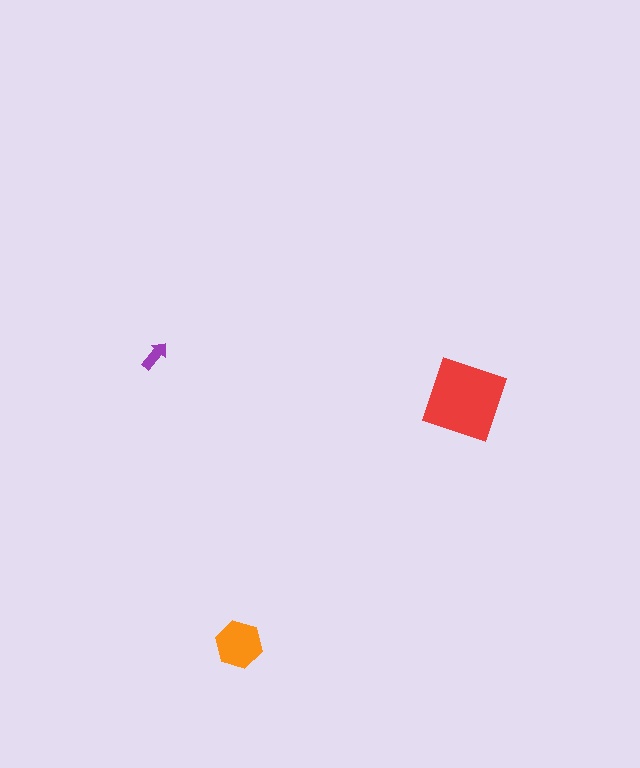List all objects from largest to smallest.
The red diamond, the orange hexagon, the purple arrow.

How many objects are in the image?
There are 3 objects in the image.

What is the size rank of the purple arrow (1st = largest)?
3rd.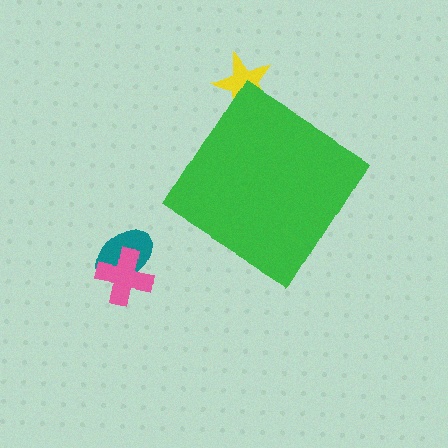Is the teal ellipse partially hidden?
No, the teal ellipse is fully visible.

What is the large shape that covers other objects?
A green diamond.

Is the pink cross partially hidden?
No, the pink cross is fully visible.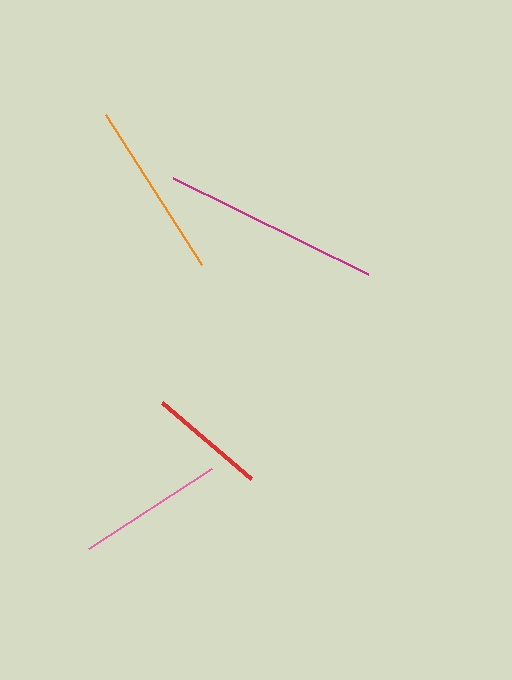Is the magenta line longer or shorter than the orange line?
The magenta line is longer than the orange line.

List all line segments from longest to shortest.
From longest to shortest: magenta, orange, pink, red.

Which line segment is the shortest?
The red line is the shortest at approximately 117 pixels.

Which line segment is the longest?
The magenta line is the longest at approximately 217 pixels.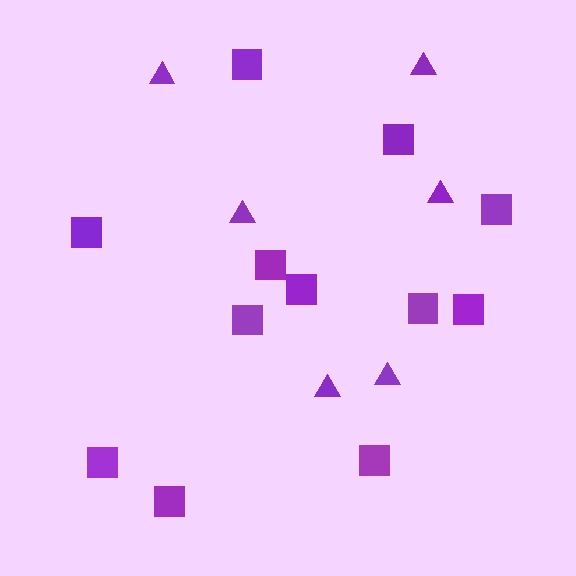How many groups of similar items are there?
There are 2 groups: one group of triangles (6) and one group of squares (12).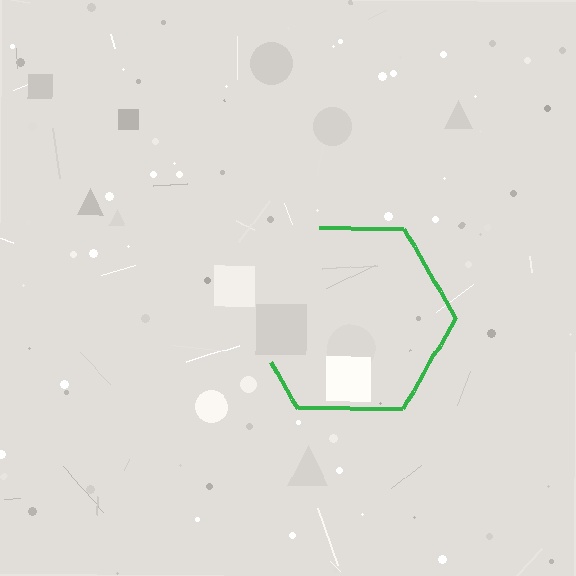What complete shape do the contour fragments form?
The contour fragments form a hexagon.